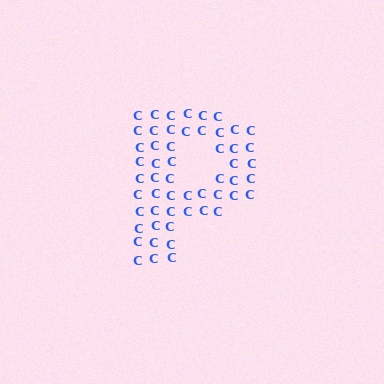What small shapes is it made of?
It is made of small letter C's.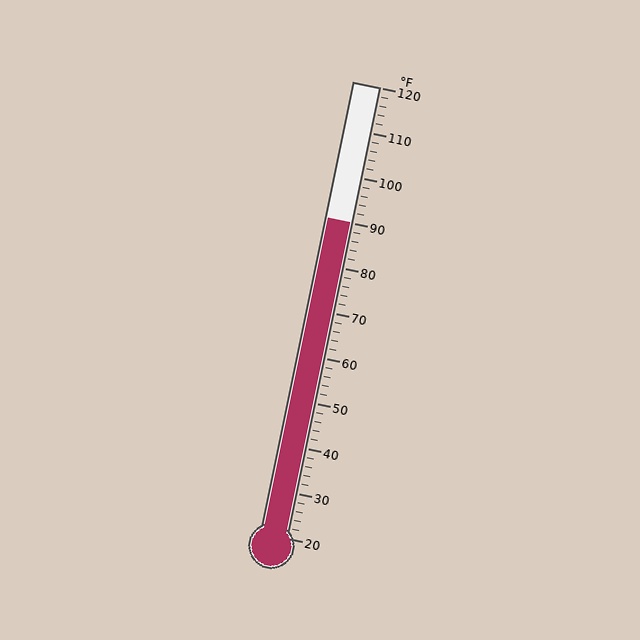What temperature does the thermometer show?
The thermometer shows approximately 90°F.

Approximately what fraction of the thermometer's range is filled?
The thermometer is filled to approximately 70% of its range.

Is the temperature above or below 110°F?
The temperature is below 110°F.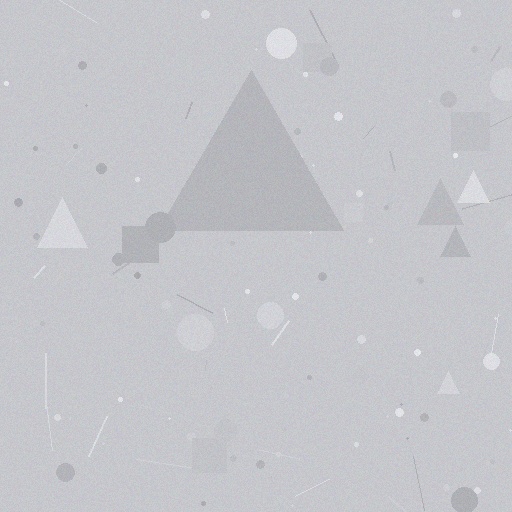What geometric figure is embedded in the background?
A triangle is embedded in the background.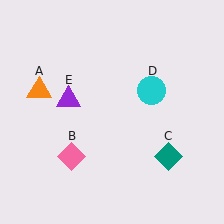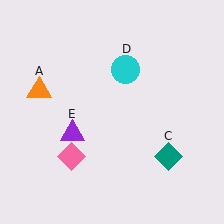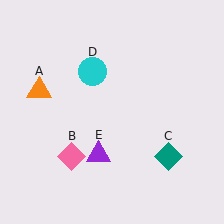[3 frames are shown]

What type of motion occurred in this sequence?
The cyan circle (object D), purple triangle (object E) rotated counterclockwise around the center of the scene.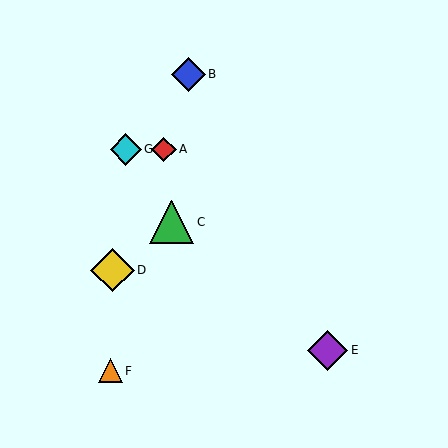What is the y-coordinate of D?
Object D is at y≈270.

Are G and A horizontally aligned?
Yes, both are at y≈150.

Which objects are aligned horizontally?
Objects A, G are aligned horizontally.